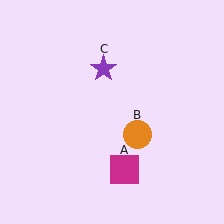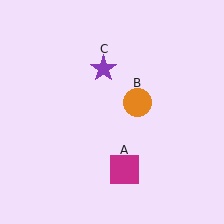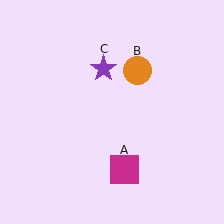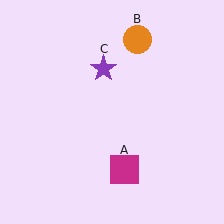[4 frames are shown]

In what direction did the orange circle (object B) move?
The orange circle (object B) moved up.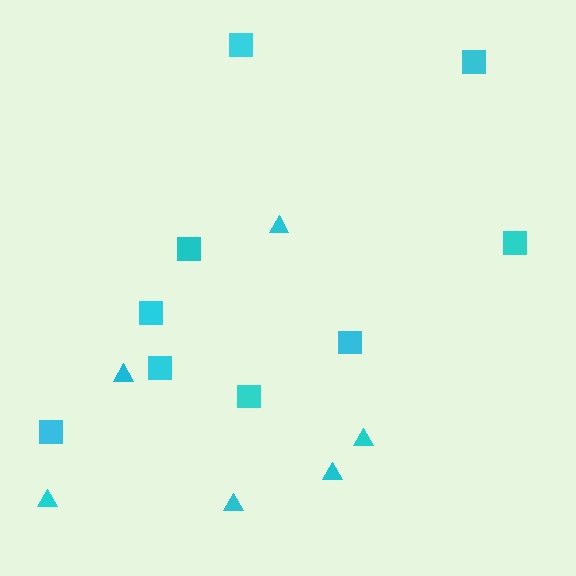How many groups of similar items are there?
There are 2 groups: one group of squares (9) and one group of triangles (6).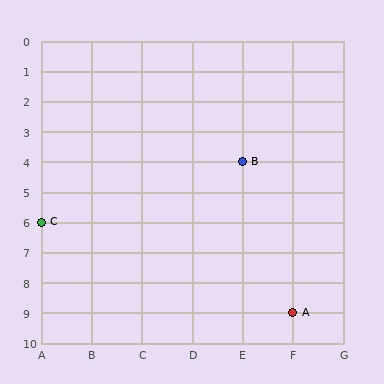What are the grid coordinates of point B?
Point B is at grid coordinates (E, 4).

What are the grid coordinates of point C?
Point C is at grid coordinates (A, 6).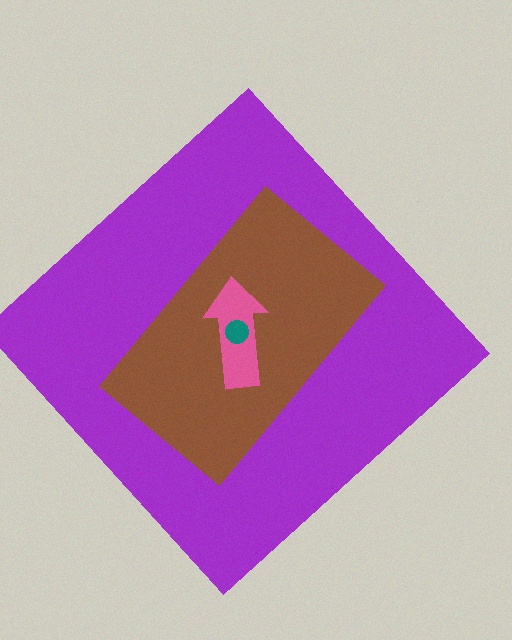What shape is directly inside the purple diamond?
The brown rectangle.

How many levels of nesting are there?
4.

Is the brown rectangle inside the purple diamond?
Yes.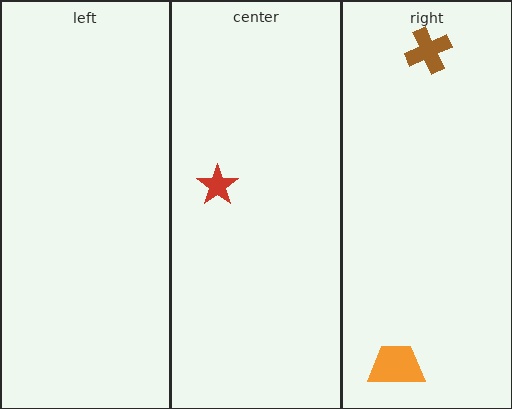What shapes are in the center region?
The red star.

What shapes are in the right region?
The orange trapezoid, the brown cross.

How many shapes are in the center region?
1.